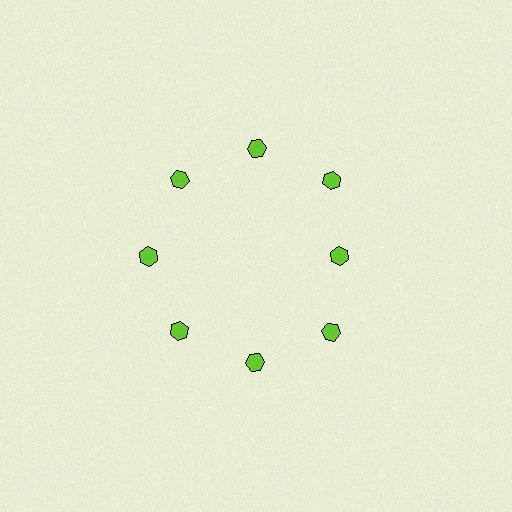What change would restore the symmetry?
The symmetry would be restored by moving it outward, back onto the ring so that all 8 hexagons sit at equal angles and equal distance from the center.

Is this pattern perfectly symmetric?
No. The 8 lime hexagons are arranged in a ring, but one element near the 3 o'clock position is pulled inward toward the center, breaking the 8-fold rotational symmetry.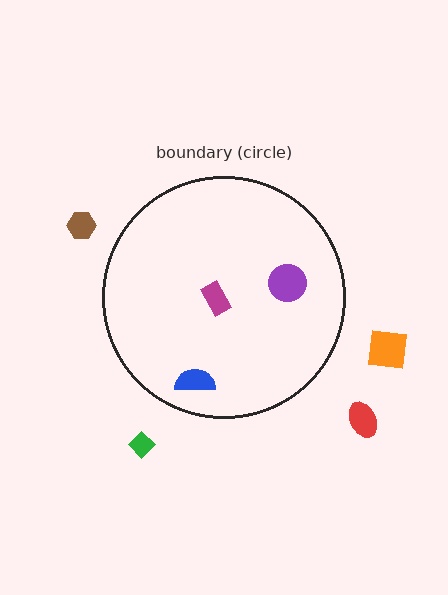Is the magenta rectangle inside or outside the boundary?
Inside.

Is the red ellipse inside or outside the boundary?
Outside.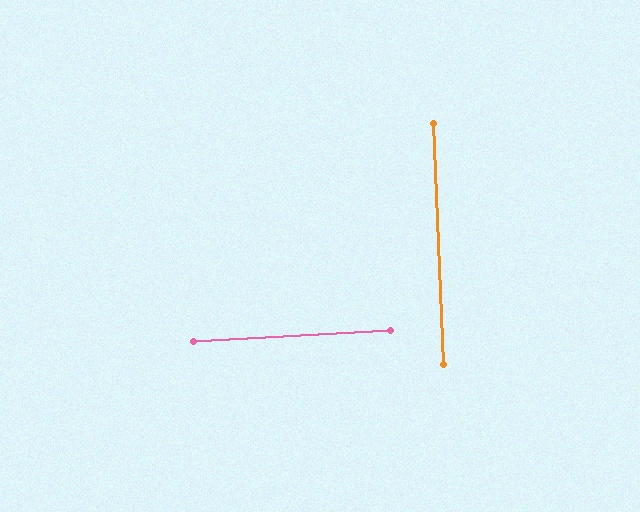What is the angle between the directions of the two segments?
Approximately 89 degrees.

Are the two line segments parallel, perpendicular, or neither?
Perpendicular — they meet at approximately 89°.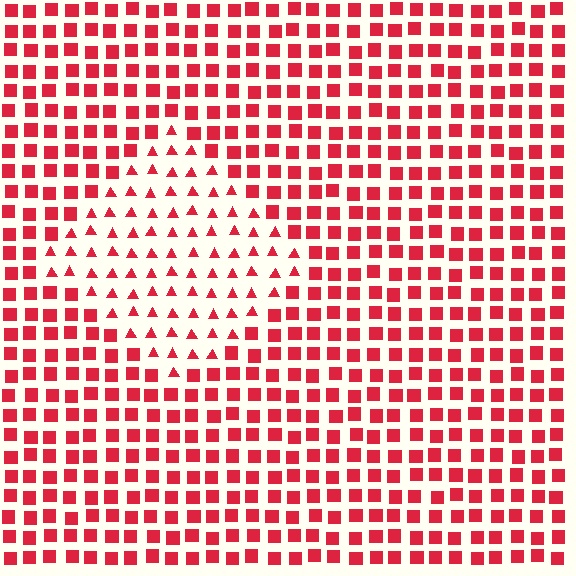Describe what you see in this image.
The image is filled with small red elements arranged in a uniform grid. A diamond-shaped region contains triangles, while the surrounding area contains squares. The boundary is defined purely by the change in element shape.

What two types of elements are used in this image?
The image uses triangles inside the diamond region and squares outside it.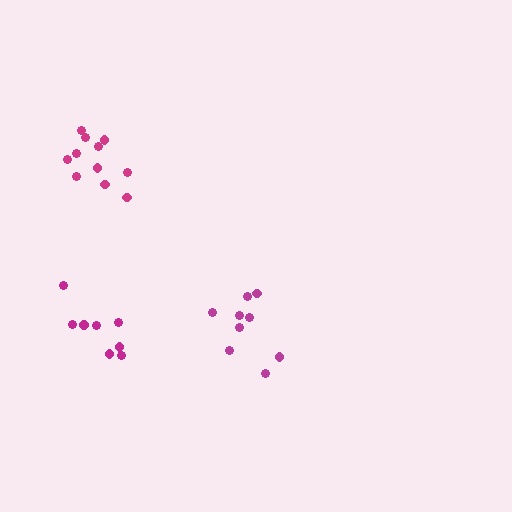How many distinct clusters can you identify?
There are 3 distinct clusters.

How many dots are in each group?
Group 1: 9 dots, Group 2: 11 dots, Group 3: 8 dots (28 total).